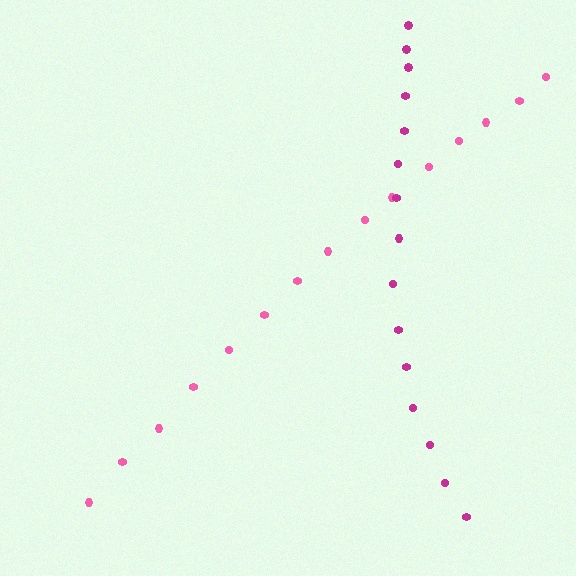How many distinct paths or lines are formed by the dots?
There are 2 distinct paths.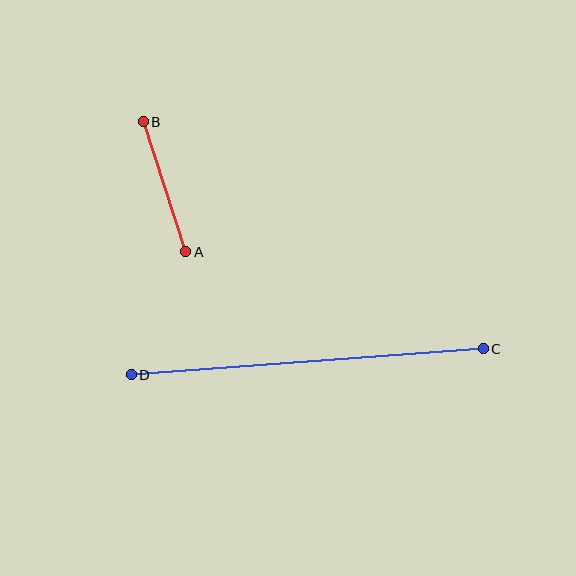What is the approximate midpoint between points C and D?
The midpoint is at approximately (307, 362) pixels.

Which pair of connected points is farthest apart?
Points C and D are farthest apart.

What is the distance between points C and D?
The distance is approximately 353 pixels.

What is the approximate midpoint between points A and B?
The midpoint is at approximately (164, 187) pixels.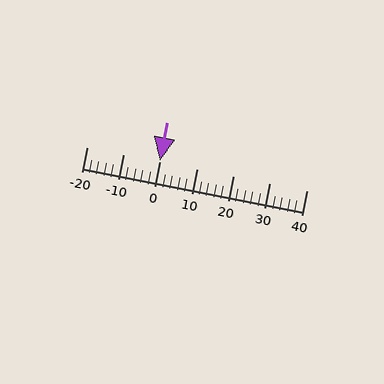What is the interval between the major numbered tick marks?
The major tick marks are spaced 10 units apart.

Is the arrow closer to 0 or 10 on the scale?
The arrow is closer to 0.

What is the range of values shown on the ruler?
The ruler shows values from -20 to 40.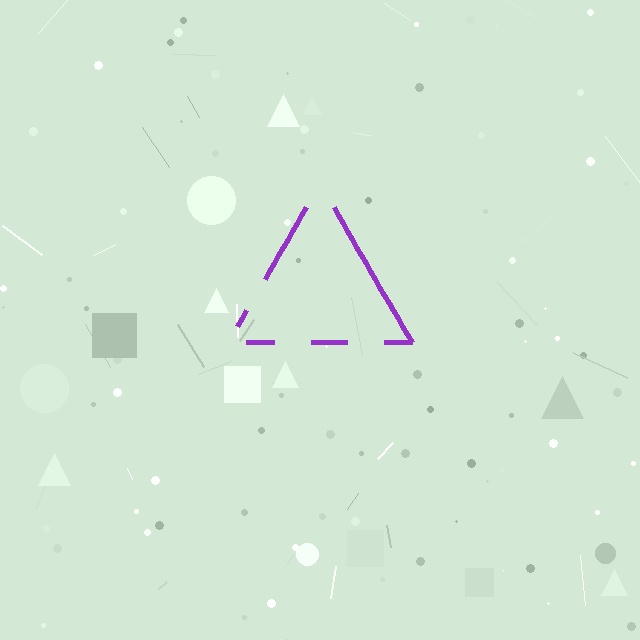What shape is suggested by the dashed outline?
The dashed outline suggests a triangle.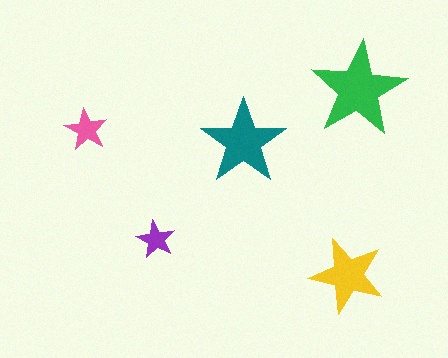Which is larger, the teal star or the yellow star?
The teal one.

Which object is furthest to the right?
The green star is rightmost.